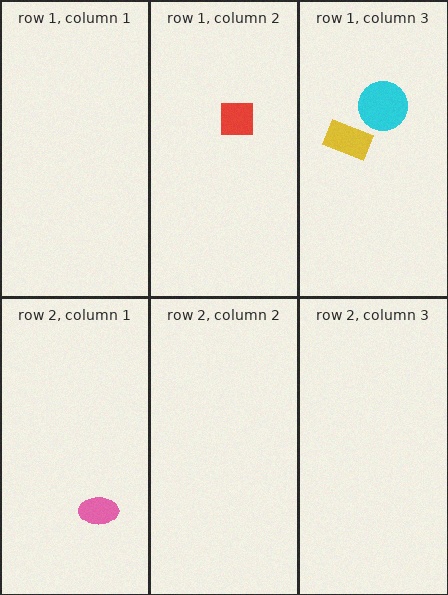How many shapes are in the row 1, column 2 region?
1.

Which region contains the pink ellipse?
The row 2, column 1 region.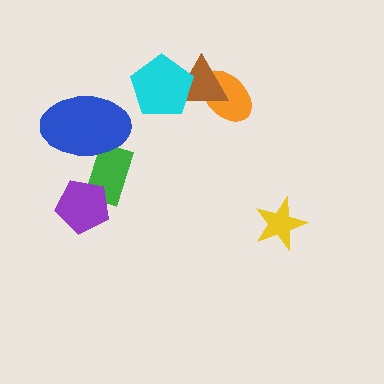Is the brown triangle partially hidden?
Yes, it is partially covered by another shape.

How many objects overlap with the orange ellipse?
1 object overlaps with the orange ellipse.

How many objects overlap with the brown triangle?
2 objects overlap with the brown triangle.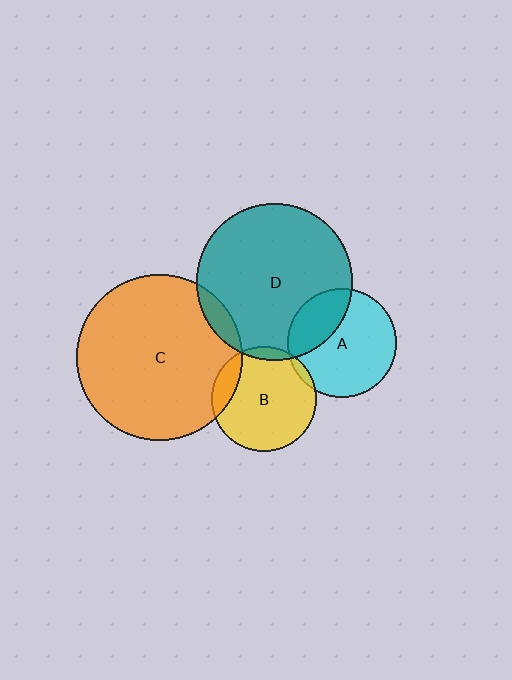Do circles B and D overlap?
Yes.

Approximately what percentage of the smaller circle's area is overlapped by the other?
Approximately 5%.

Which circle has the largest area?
Circle C (orange).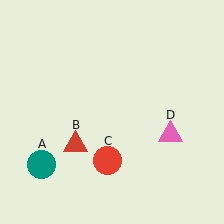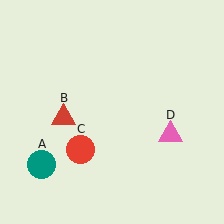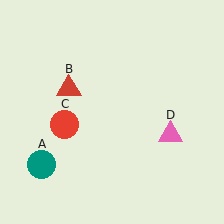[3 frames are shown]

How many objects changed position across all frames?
2 objects changed position: red triangle (object B), red circle (object C).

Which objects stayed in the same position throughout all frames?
Teal circle (object A) and pink triangle (object D) remained stationary.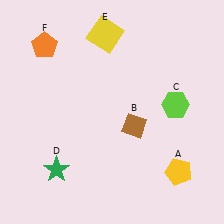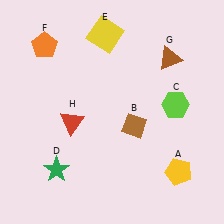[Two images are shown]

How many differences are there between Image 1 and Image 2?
There are 2 differences between the two images.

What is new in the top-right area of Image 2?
A brown triangle (G) was added in the top-right area of Image 2.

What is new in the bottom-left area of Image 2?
A red triangle (H) was added in the bottom-left area of Image 2.